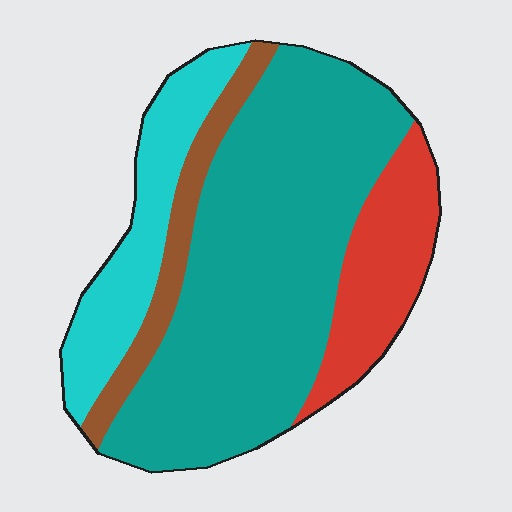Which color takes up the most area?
Teal, at roughly 55%.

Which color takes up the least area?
Brown, at roughly 10%.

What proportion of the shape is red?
Red takes up about one sixth (1/6) of the shape.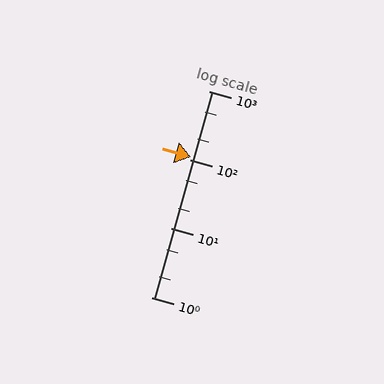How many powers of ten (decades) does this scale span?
The scale spans 3 decades, from 1 to 1000.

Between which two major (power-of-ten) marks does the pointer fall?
The pointer is between 100 and 1000.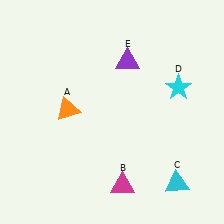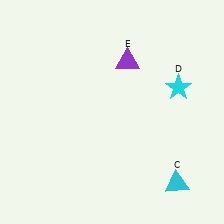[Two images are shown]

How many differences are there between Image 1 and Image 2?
There are 2 differences between the two images.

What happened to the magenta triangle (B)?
The magenta triangle (B) was removed in Image 2. It was in the bottom-right area of Image 1.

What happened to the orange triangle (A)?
The orange triangle (A) was removed in Image 2. It was in the top-left area of Image 1.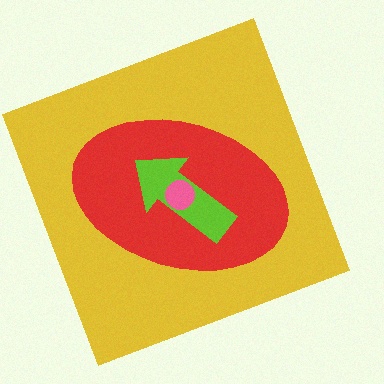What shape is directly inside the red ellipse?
The lime arrow.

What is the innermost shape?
The pink circle.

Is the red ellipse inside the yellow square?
Yes.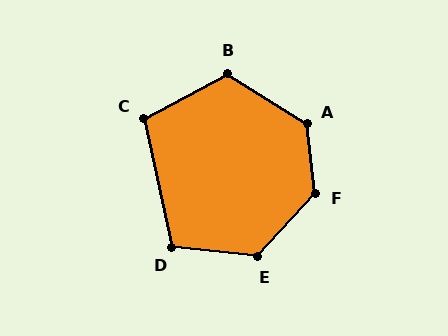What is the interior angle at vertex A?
Approximately 128 degrees (obtuse).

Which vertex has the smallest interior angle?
C, at approximately 106 degrees.